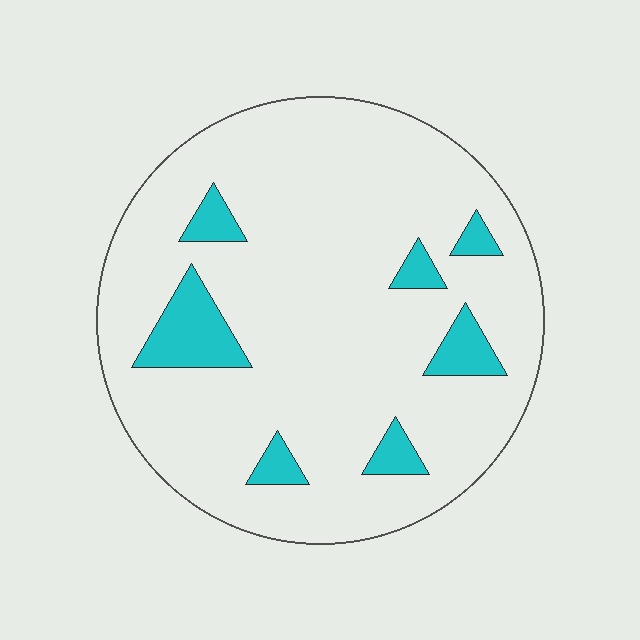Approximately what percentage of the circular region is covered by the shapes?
Approximately 10%.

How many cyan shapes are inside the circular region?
7.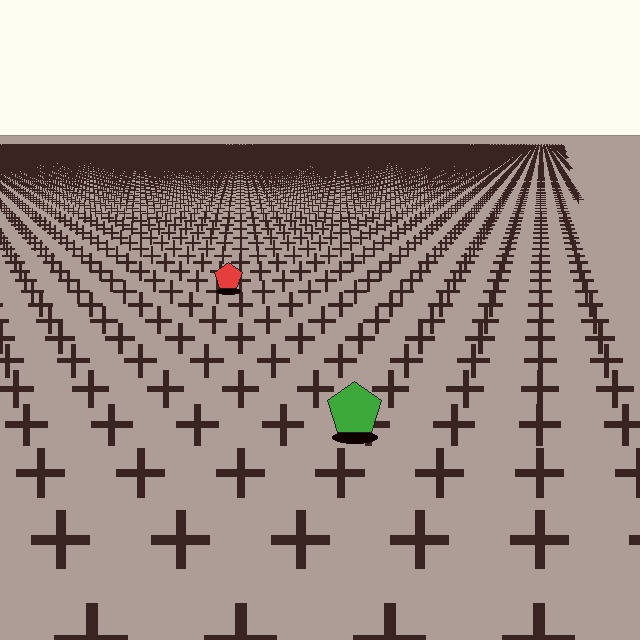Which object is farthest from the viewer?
The red pentagon is farthest from the viewer. It appears smaller and the ground texture around it is denser.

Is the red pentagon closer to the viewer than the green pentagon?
No. The green pentagon is closer — you can tell from the texture gradient: the ground texture is coarser near it.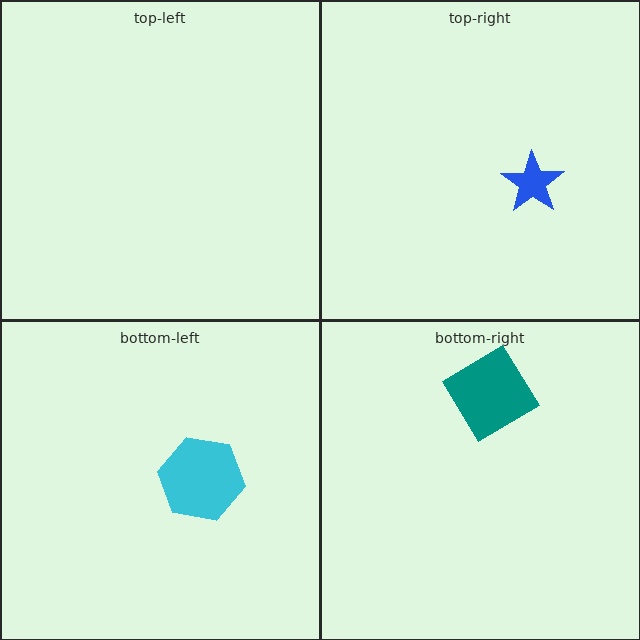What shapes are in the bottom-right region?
The teal diamond.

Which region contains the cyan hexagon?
The bottom-left region.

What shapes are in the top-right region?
The blue star.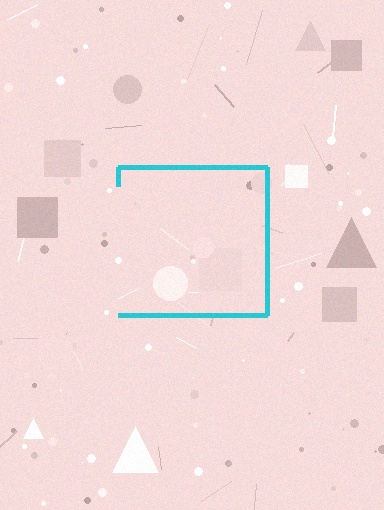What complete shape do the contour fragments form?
The contour fragments form a square.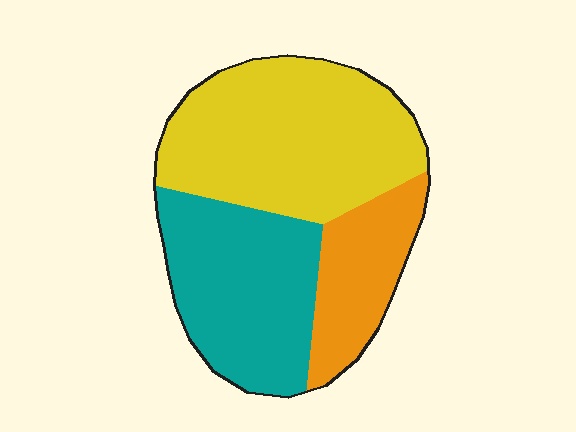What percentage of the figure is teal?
Teal covers 35% of the figure.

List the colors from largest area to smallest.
From largest to smallest: yellow, teal, orange.